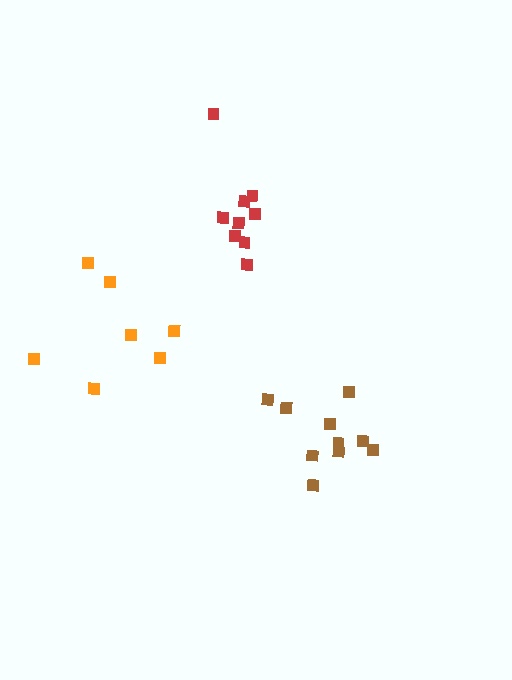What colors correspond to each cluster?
The clusters are colored: brown, orange, red.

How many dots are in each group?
Group 1: 10 dots, Group 2: 7 dots, Group 3: 9 dots (26 total).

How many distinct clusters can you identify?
There are 3 distinct clusters.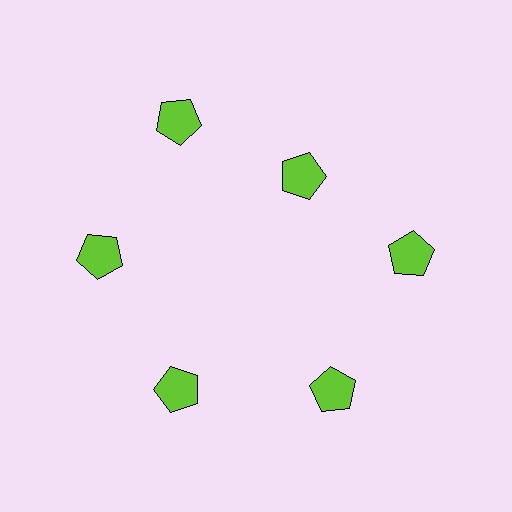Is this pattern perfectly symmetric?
No. The 6 lime pentagons are arranged in a ring, but one element near the 1 o'clock position is pulled inward toward the center, breaking the 6-fold rotational symmetry.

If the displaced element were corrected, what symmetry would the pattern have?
It would have 6-fold rotational symmetry — the pattern would map onto itself every 60 degrees.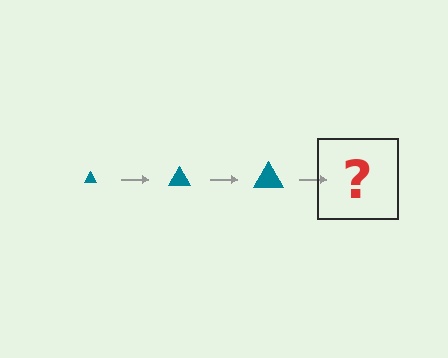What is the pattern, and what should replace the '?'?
The pattern is that the triangle gets progressively larger each step. The '?' should be a teal triangle, larger than the previous one.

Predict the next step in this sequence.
The next step is a teal triangle, larger than the previous one.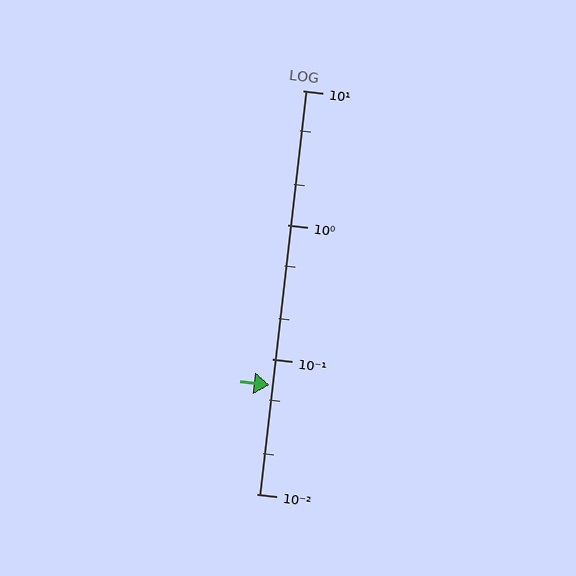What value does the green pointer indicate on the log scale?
The pointer indicates approximately 0.064.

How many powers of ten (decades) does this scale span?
The scale spans 3 decades, from 0.01 to 10.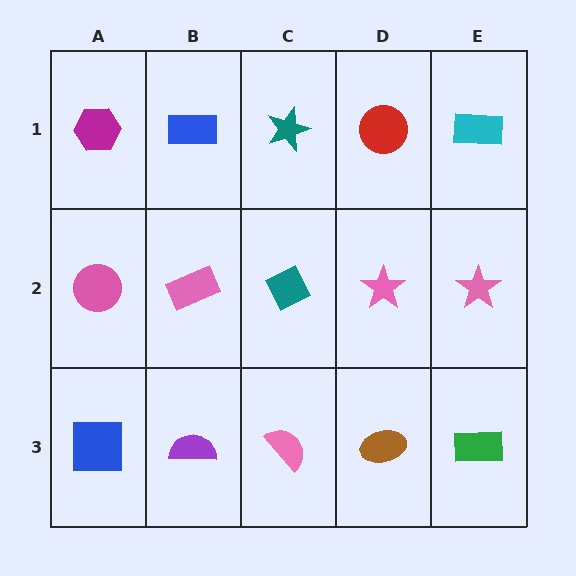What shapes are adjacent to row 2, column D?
A red circle (row 1, column D), a brown ellipse (row 3, column D), a teal diamond (row 2, column C), a pink star (row 2, column E).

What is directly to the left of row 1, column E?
A red circle.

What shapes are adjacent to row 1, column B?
A pink rectangle (row 2, column B), a magenta hexagon (row 1, column A), a teal star (row 1, column C).